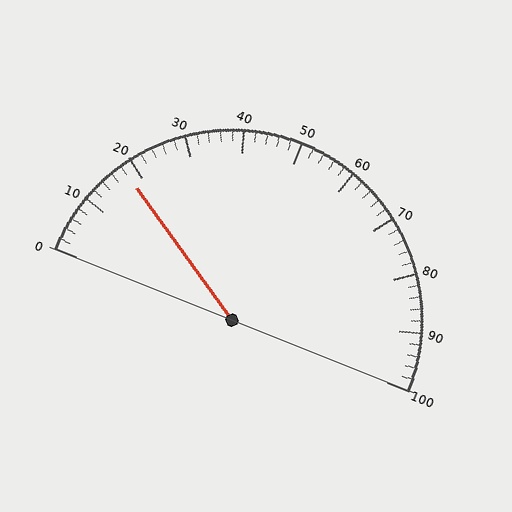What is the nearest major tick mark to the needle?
The nearest major tick mark is 20.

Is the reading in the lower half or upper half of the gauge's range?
The reading is in the lower half of the range (0 to 100).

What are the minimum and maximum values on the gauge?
The gauge ranges from 0 to 100.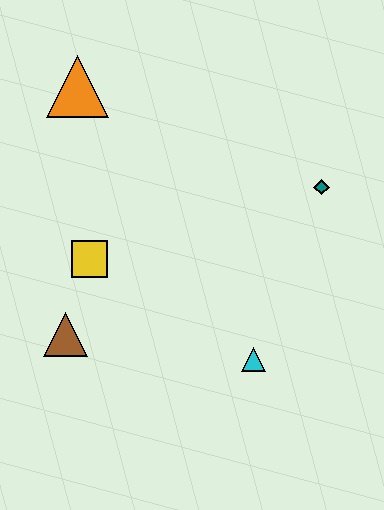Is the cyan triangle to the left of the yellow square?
No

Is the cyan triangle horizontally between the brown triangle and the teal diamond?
Yes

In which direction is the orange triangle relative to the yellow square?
The orange triangle is above the yellow square.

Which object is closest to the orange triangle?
The yellow square is closest to the orange triangle.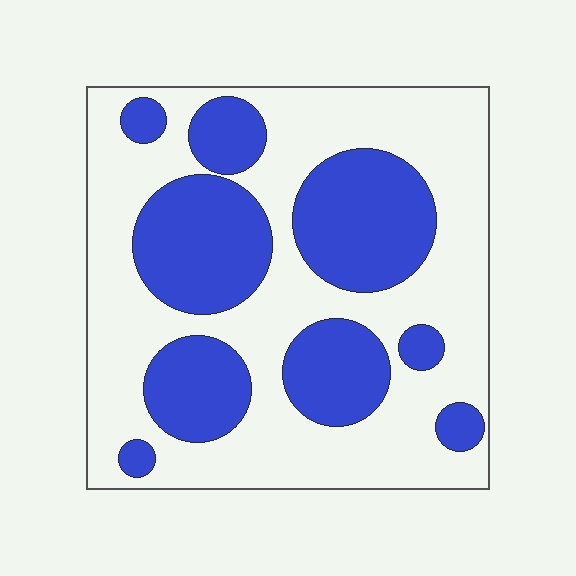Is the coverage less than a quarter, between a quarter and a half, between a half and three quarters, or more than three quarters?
Between a quarter and a half.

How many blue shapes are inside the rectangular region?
9.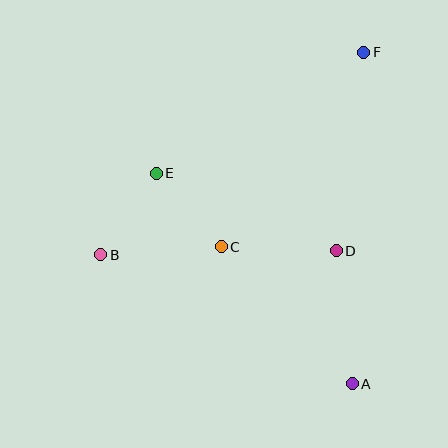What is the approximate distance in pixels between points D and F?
The distance between D and F is approximately 201 pixels.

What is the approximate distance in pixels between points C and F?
The distance between C and F is approximately 241 pixels.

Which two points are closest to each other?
Points C and E are closest to each other.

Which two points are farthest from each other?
Points A and F are farthest from each other.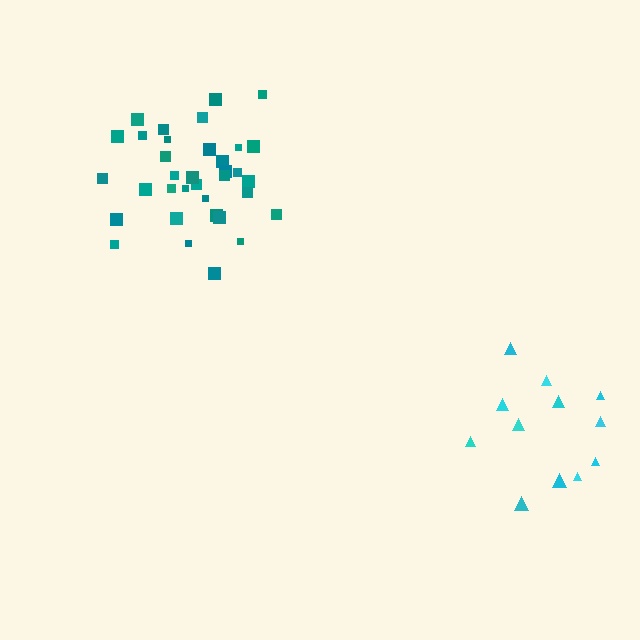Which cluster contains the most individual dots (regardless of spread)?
Teal (35).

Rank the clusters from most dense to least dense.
teal, cyan.